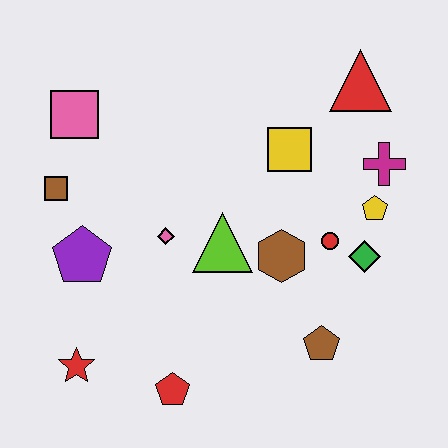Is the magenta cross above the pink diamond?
Yes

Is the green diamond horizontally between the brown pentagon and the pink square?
No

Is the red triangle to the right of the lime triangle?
Yes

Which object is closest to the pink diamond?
The lime triangle is closest to the pink diamond.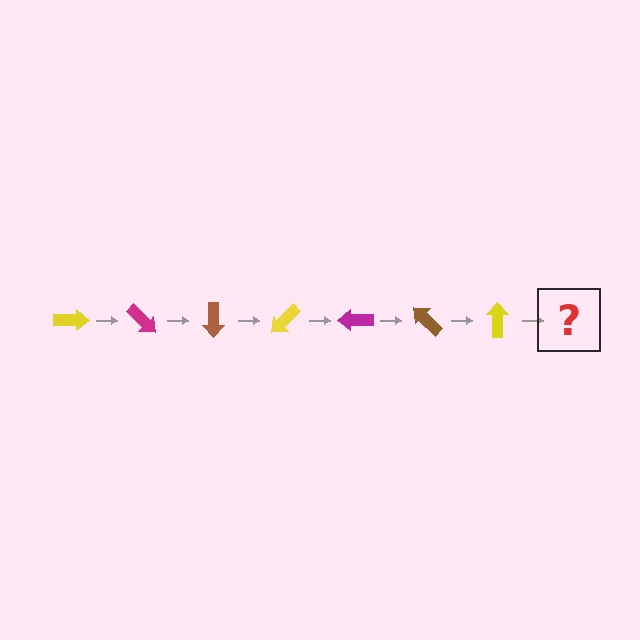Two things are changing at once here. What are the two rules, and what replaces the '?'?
The two rules are that it rotates 45 degrees each step and the color cycles through yellow, magenta, and brown. The '?' should be a magenta arrow, rotated 315 degrees from the start.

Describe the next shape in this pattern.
It should be a magenta arrow, rotated 315 degrees from the start.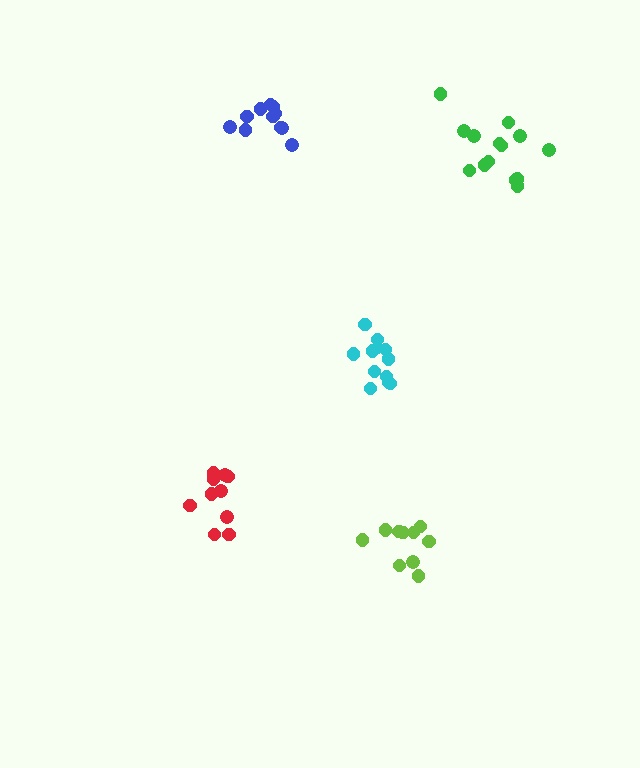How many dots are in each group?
Group 1: 10 dots, Group 2: 12 dots, Group 3: 14 dots, Group 4: 10 dots, Group 5: 13 dots (59 total).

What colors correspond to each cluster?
The clusters are colored: lime, blue, green, red, cyan.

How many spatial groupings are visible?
There are 5 spatial groupings.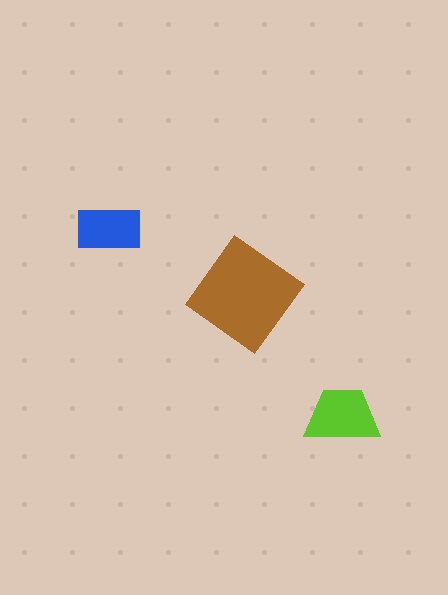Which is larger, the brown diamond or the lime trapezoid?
The brown diamond.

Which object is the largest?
The brown diamond.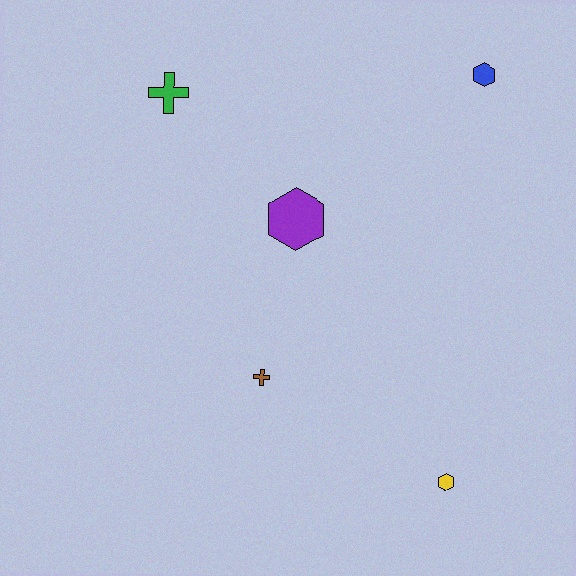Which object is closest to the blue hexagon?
The purple hexagon is closest to the blue hexagon.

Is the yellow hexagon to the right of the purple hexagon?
Yes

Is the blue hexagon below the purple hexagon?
No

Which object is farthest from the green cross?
The yellow hexagon is farthest from the green cross.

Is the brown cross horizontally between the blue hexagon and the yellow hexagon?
No